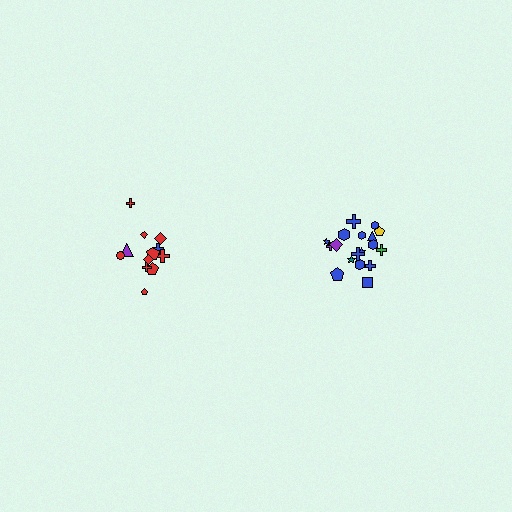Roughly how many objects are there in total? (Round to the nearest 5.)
Roughly 30 objects in total.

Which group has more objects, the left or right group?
The right group.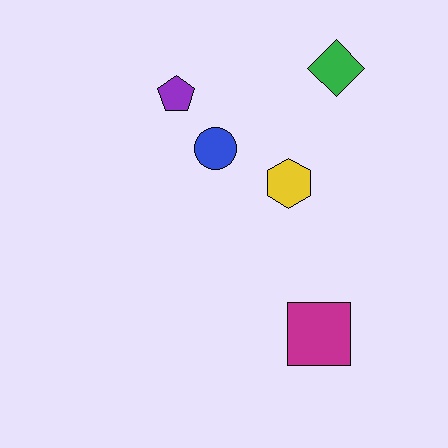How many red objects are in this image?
There are no red objects.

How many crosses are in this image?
There are no crosses.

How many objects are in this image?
There are 5 objects.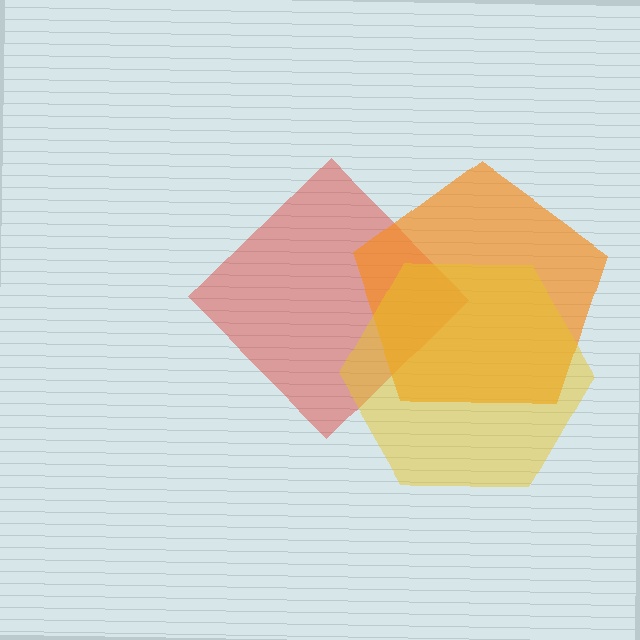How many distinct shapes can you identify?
There are 3 distinct shapes: a red diamond, an orange pentagon, a yellow hexagon.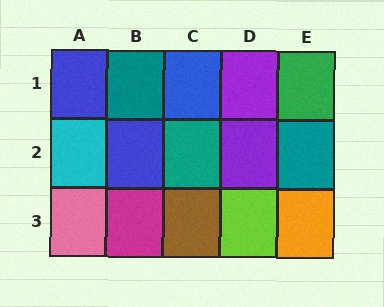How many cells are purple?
2 cells are purple.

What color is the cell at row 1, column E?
Green.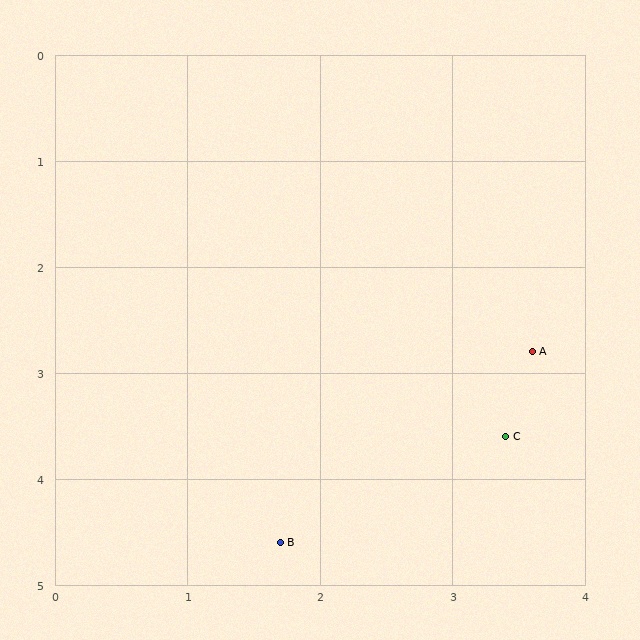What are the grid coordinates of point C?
Point C is at approximately (3.4, 3.6).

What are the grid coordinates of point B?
Point B is at approximately (1.7, 4.6).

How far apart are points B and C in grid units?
Points B and C are about 2.0 grid units apart.